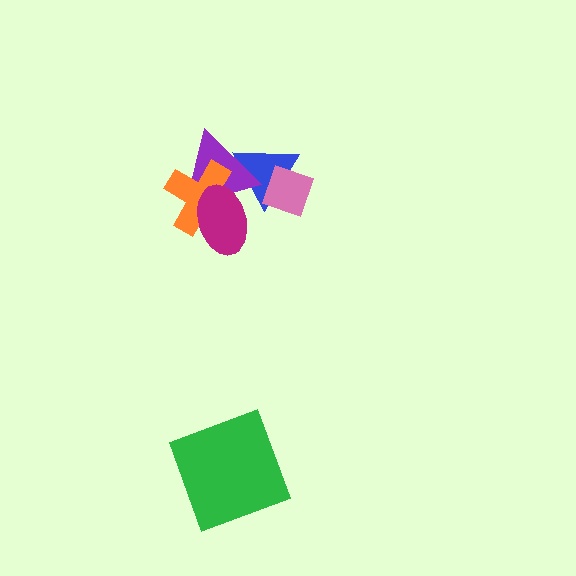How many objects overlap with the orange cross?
3 objects overlap with the orange cross.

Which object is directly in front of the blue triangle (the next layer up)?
The purple triangle is directly in front of the blue triangle.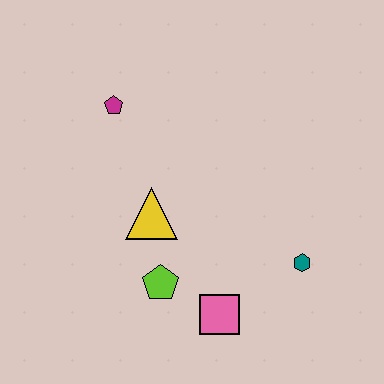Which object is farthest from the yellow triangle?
The teal hexagon is farthest from the yellow triangle.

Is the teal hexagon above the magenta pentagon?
No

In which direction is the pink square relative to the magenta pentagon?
The pink square is below the magenta pentagon.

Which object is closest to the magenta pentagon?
The yellow triangle is closest to the magenta pentagon.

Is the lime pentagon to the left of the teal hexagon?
Yes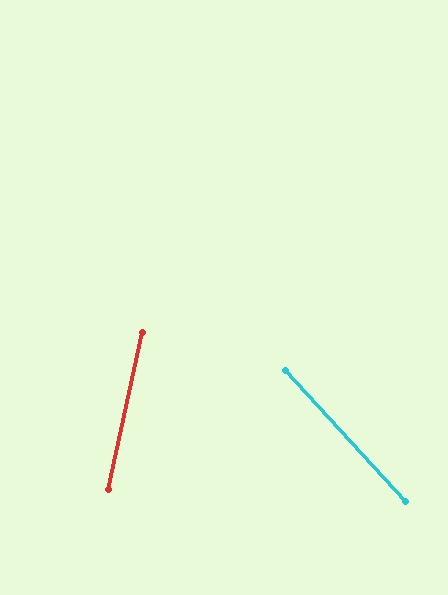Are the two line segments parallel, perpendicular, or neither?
Neither parallel nor perpendicular — they differ by about 55°.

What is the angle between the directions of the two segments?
Approximately 55 degrees.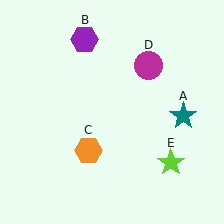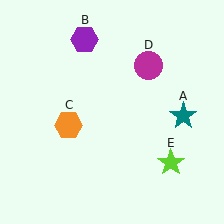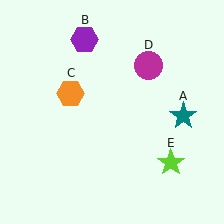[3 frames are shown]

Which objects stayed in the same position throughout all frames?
Teal star (object A) and purple hexagon (object B) and magenta circle (object D) and lime star (object E) remained stationary.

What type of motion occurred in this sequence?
The orange hexagon (object C) rotated clockwise around the center of the scene.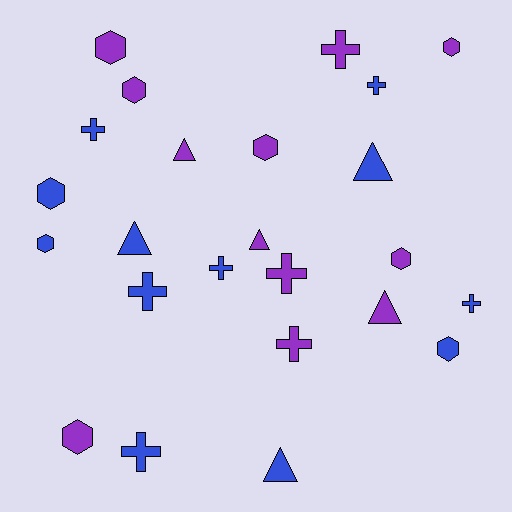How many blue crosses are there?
There are 6 blue crosses.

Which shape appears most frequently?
Cross, with 9 objects.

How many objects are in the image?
There are 24 objects.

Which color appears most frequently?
Purple, with 12 objects.